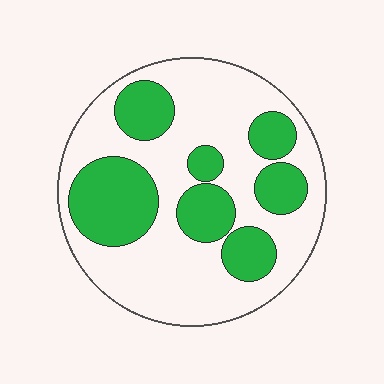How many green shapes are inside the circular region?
7.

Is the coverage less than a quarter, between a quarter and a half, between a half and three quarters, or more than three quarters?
Between a quarter and a half.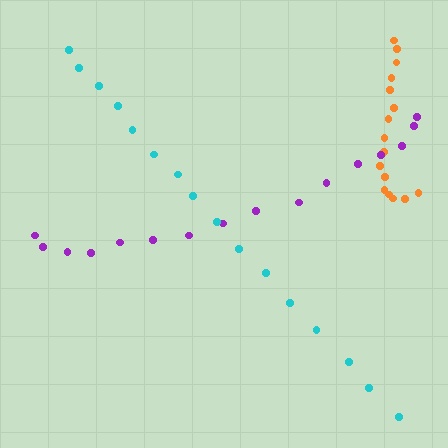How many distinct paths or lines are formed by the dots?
There are 3 distinct paths.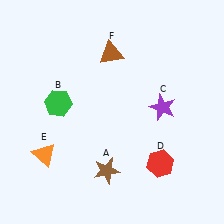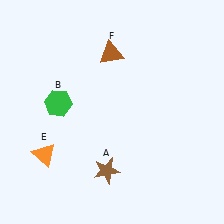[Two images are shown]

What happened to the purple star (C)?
The purple star (C) was removed in Image 2. It was in the top-right area of Image 1.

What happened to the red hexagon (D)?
The red hexagon (D) was removed in Image 2. It was in the bottom-right area of Image 1.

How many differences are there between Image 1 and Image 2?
There are 2 differences between the two images.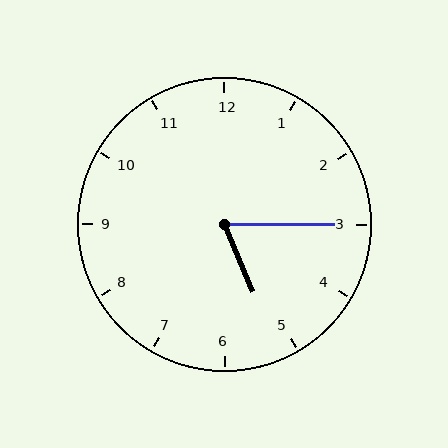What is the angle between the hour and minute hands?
Approximately 68 degrees.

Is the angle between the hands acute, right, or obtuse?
It is acute.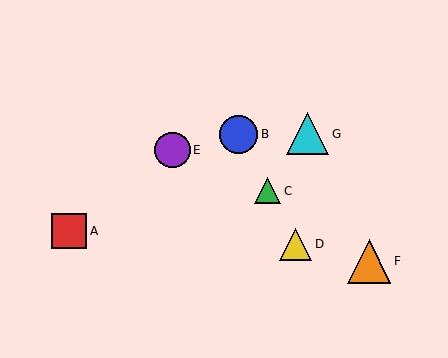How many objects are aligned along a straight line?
3 objects (B, C, D) are aligned along a straight line.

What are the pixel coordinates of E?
Object E is at (172, 150).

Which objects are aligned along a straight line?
Objects B, C, D are aligned along a straight line.